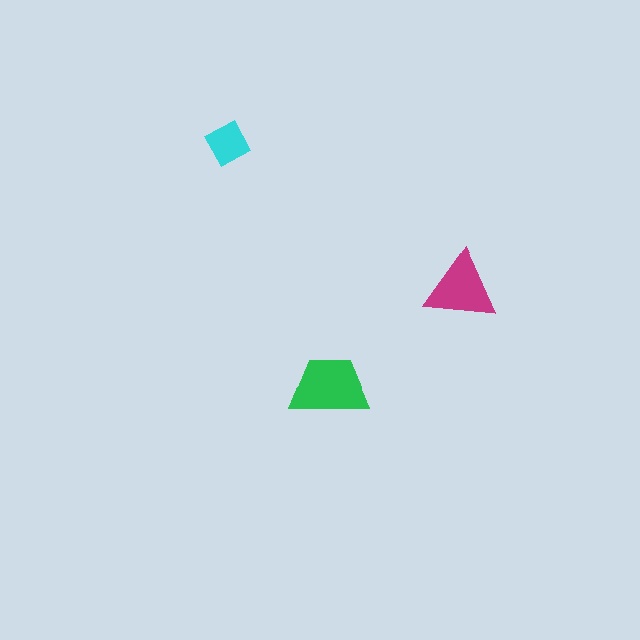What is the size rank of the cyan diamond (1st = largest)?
3rd.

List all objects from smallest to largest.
The cyan diamond, the magenta triangle, the green trapezoid.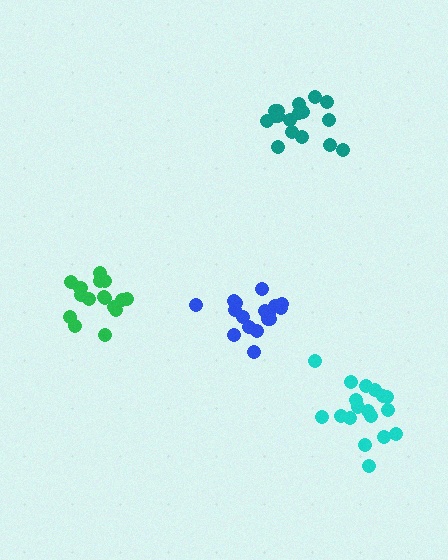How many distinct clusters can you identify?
There are 4 distinct clusters.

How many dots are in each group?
Group 1: 17 dots, Group 2: 17 dots, Group 3: 16 dots, Group 4: 18 dots (68 total).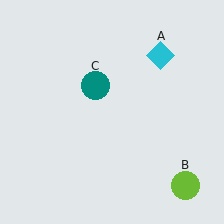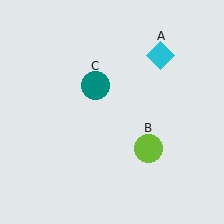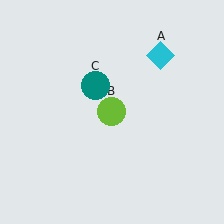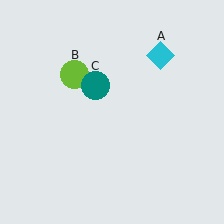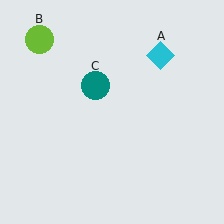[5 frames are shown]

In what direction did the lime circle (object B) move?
The lime circle (object B) moved up and to the left.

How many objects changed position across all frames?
1 object changed position: lime circle (object B).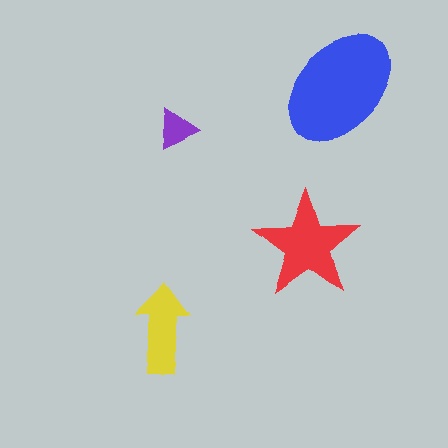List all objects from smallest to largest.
The purple triangle, the yellow arrow, the red star, the blue ellipse.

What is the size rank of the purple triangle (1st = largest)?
4th.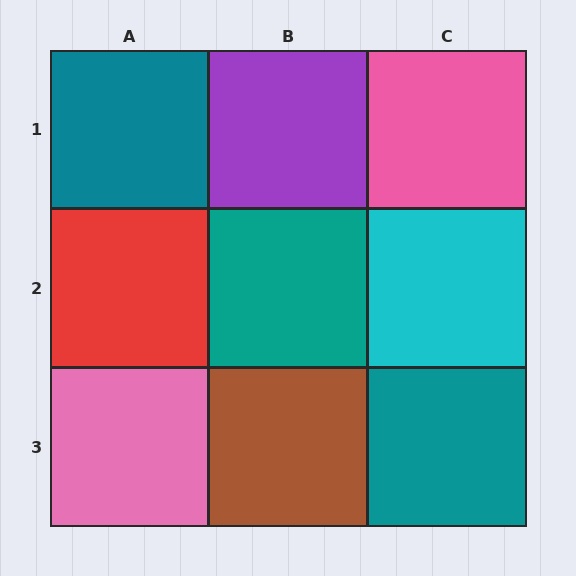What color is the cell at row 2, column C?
Cyan.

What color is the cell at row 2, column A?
Red.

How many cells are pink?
2 cells are pink.